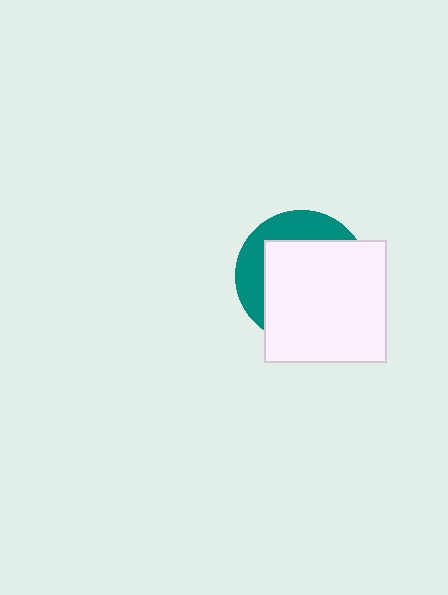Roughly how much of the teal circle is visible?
A small part of it is visible (roughly 31%).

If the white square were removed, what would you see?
You would see the complete teal circle.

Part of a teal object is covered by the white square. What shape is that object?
It is a circle.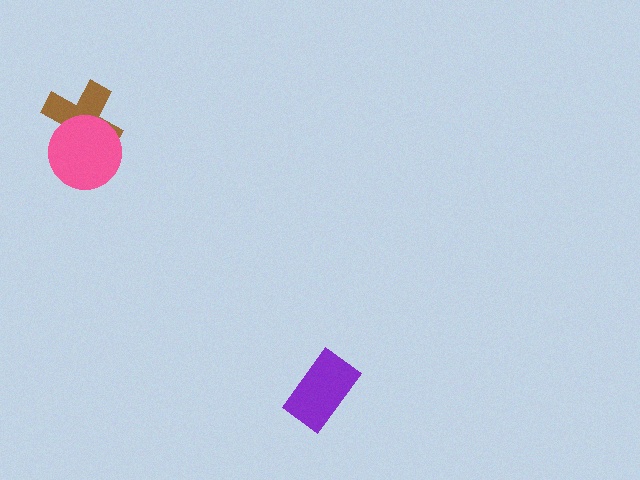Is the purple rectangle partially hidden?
No, no other shape covers it.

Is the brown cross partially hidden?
Yes, it is partially covered by another shape.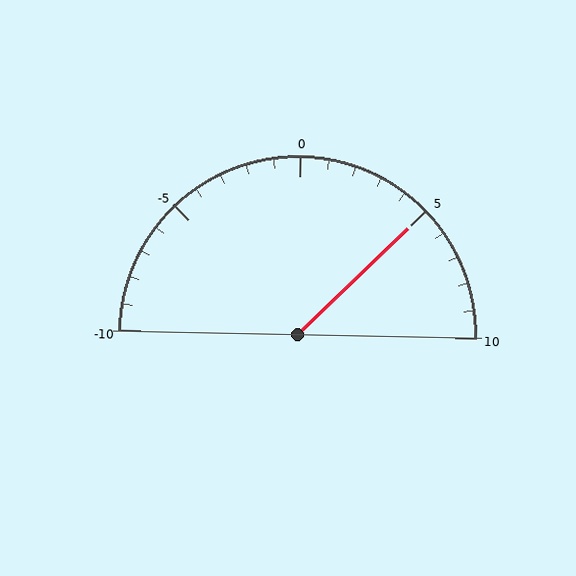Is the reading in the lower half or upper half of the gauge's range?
The reading is in the upper half of the range (-10 to 10).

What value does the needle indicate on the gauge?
The needle indicates approximately 5.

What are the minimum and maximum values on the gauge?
The gauge ranges from -10 to 10.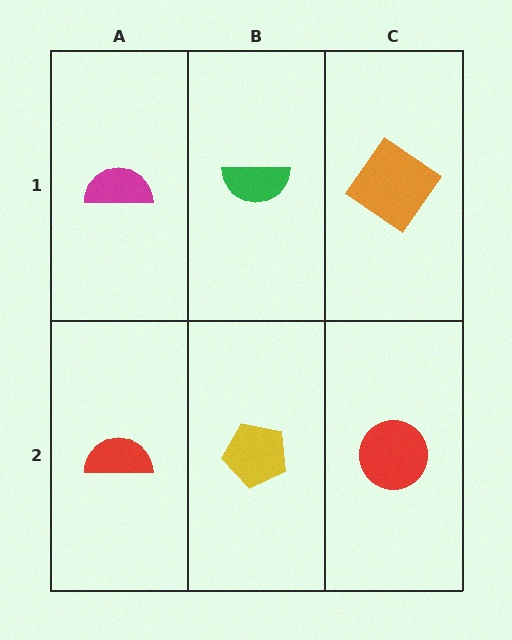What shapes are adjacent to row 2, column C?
An orange diamond (row 1, column C), a yellow pentagon (row 2, column B).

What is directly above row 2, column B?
A green semicircle.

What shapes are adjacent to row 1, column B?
A yellow pentagon (row 2, column B), a magenta semicircle (row 1, column A), an orange diamond (row 1, column C).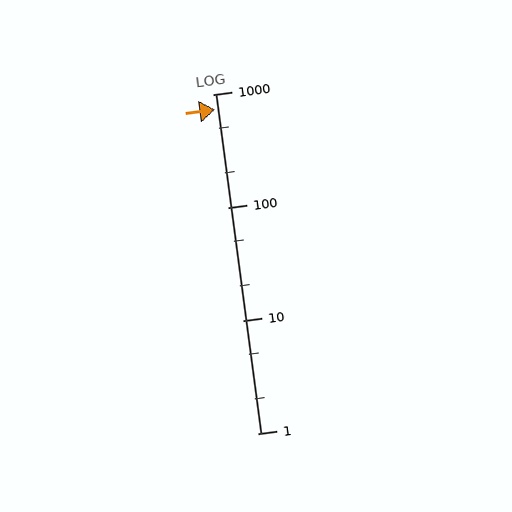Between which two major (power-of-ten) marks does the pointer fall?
The pointer is between 100 and 1000.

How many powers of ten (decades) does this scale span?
The scale spans 3 decades, from 1 to 1000.